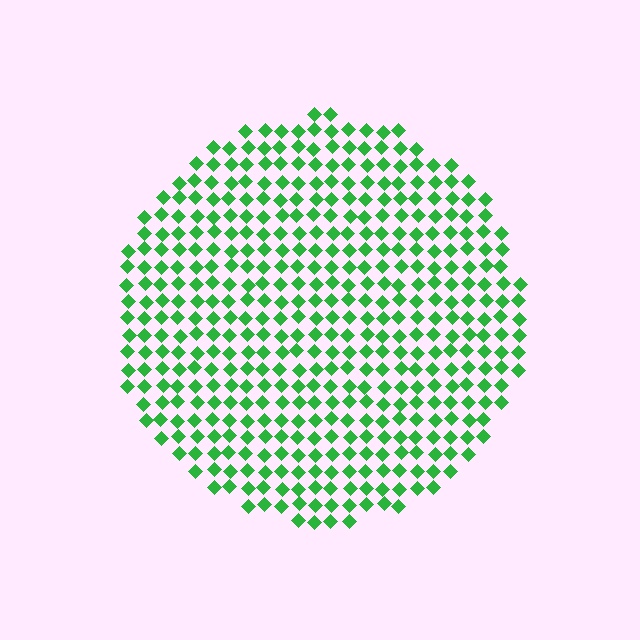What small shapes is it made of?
It is made of small diamonds.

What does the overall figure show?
The overall figure shows a circle.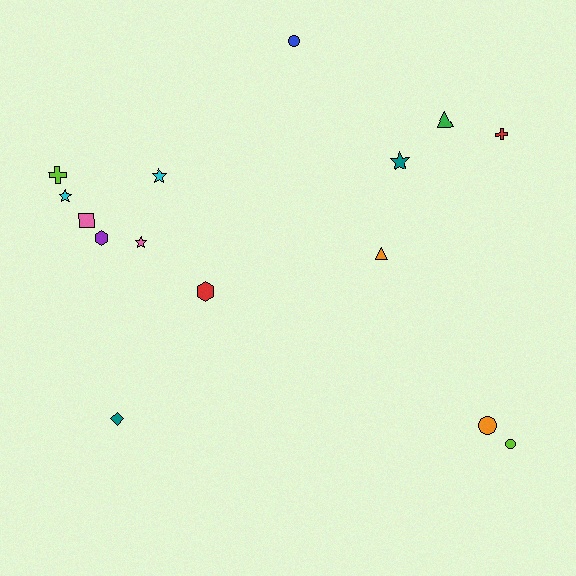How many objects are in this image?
There are 15 objects.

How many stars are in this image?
There are 4 stars.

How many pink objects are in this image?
There are 2 pink objects.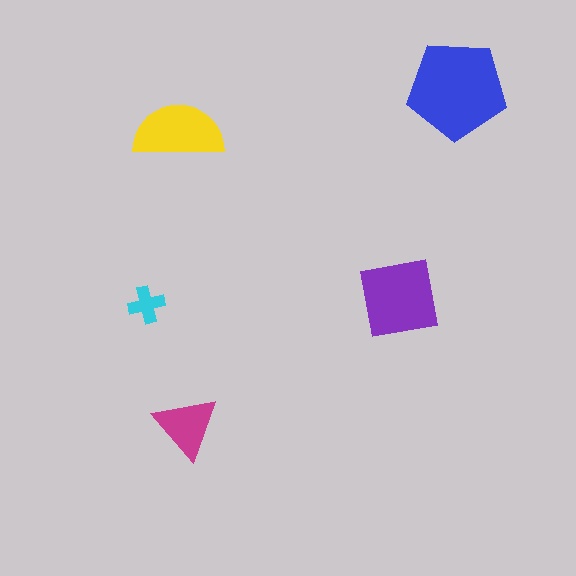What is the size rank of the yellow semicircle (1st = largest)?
3rd.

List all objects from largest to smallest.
The blue pentagon, the purple square, the yellow semicircle, the magenta triangle, the cyan cross.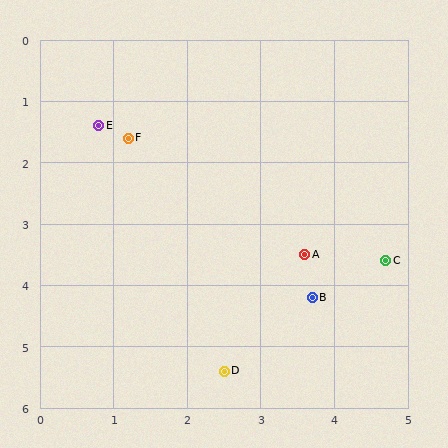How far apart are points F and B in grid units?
Points F and B are about 3.6 grid units apart.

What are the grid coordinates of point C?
Point C is at approximately (4.7, 3.6).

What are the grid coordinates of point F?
Point F is at approximately (1.2, 1.6).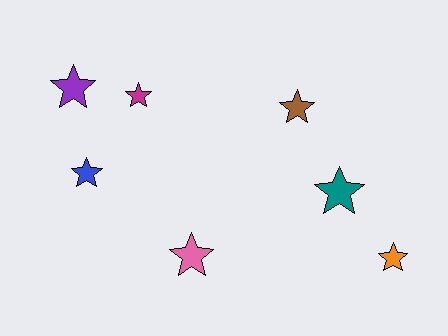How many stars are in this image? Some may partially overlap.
There are 7 stars.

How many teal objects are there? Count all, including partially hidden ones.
There is 1 teal object.